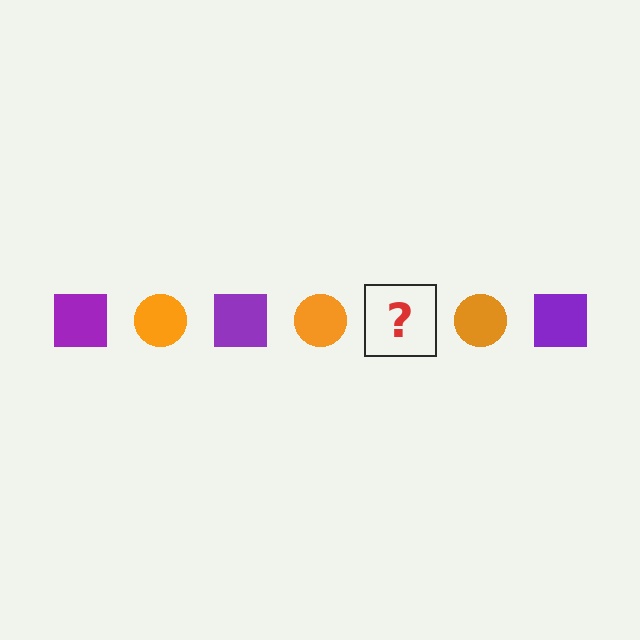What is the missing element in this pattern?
The missing element is a purple square.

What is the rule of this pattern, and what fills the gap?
The rule is that the pattern alternates between purple square and orange circle. The gap should be filled with a purple square.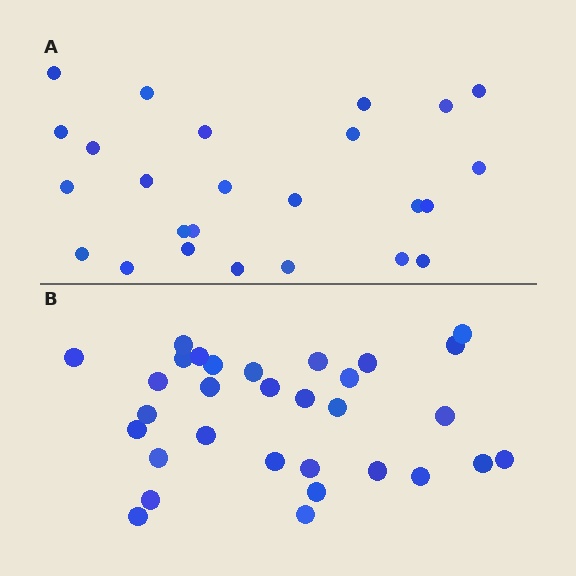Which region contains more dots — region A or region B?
Region B (the bottom region) has more dots.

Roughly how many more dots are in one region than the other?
Region B has about 6 more dots than region A.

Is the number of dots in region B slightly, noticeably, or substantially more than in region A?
Region B has only slightly more — the two regions are fairly close. The ratio is roughly 1.2 to 1.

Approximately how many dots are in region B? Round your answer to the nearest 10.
About 30 dots. (The exact count is 31, which rounds to 30.)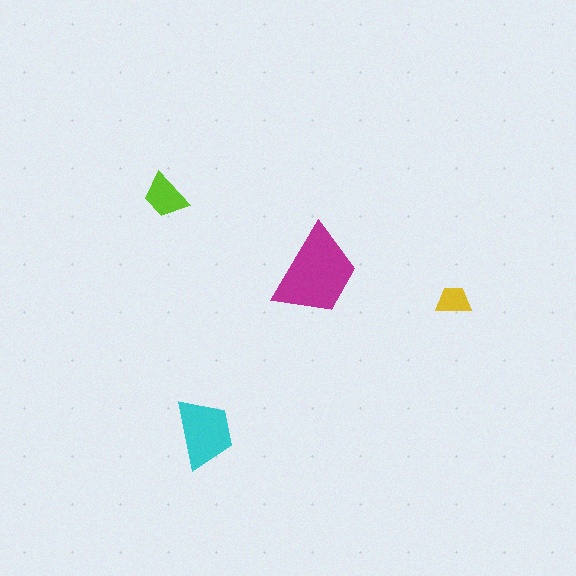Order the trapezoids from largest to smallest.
the magenta one, the cyan one, the lime one, the yellow one.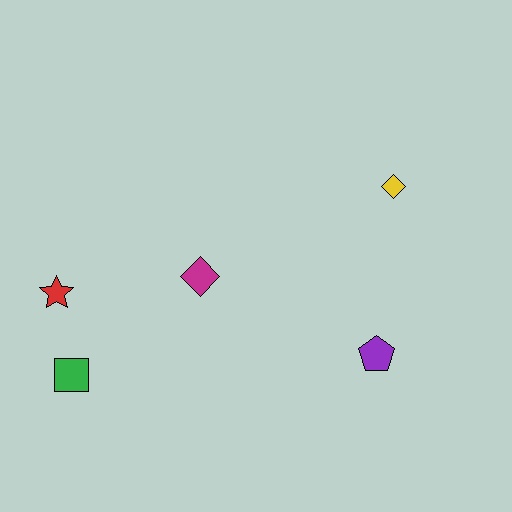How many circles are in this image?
There are no circles.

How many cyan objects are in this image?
There are no cyan objects.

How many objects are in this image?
There are 5 objects.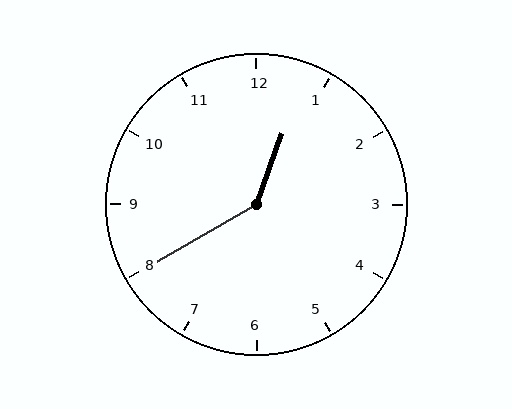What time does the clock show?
12:40.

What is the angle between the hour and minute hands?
Approximately 140 degrees.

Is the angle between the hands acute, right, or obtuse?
It is obtuse.